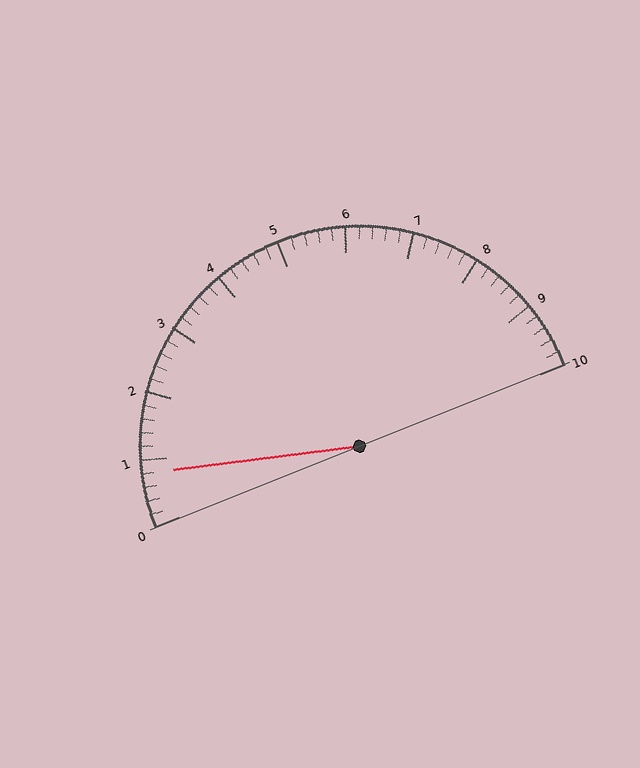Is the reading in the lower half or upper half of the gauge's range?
The reading is in the lower half of the range (0 to 10).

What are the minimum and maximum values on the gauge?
The gauge ranges from 0 to 10.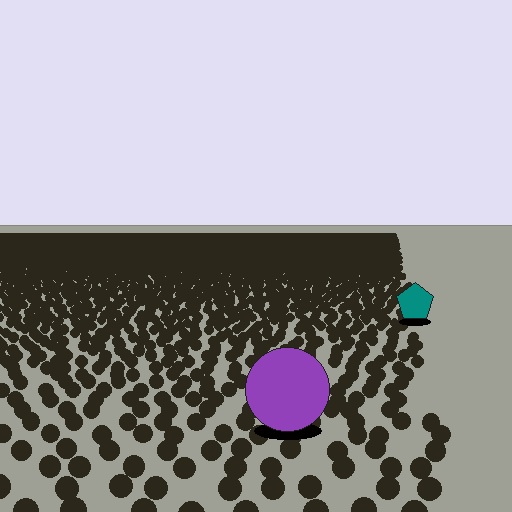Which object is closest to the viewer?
The purple circle is closest. The texture marks near it are larger and more spread out.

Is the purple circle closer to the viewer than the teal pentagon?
Yes. The purple circle is closer — you can tell from the texture gradient: the ground texture is coarser near it.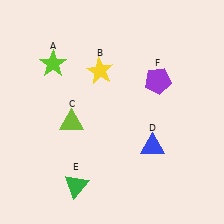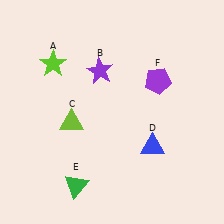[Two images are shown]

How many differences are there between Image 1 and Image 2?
There is 1 difference between the two images.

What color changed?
The star (B) changed from yellow in Image 1 to purple in Image 2.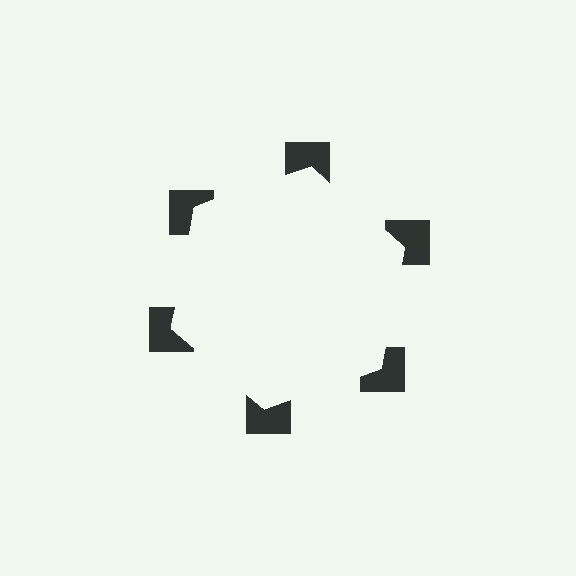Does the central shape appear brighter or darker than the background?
It typically appears slightly brighter than the background, even though no actual brightness change is drawn.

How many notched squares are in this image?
There are 6 — one at each vertex of the illusory hexagon.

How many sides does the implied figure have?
6 sides.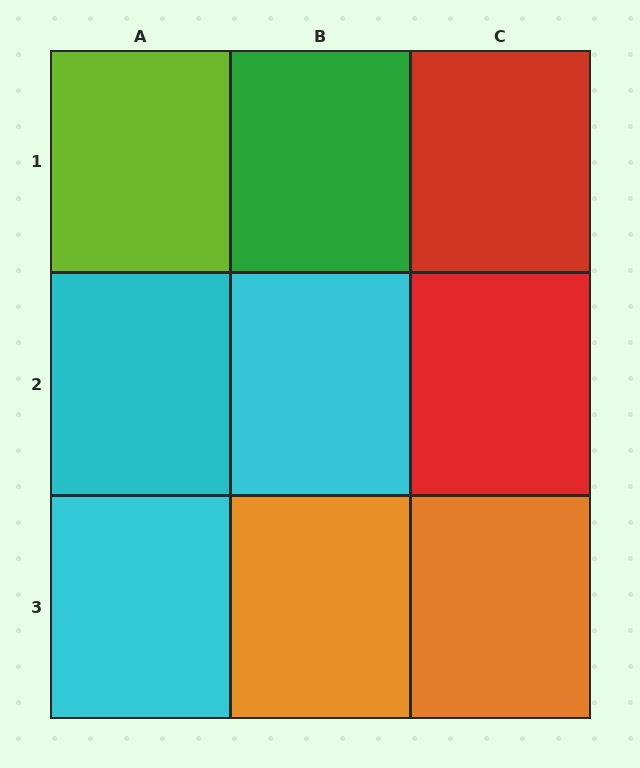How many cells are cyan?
3 cells are cyan.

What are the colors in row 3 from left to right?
Cyan, orange, orange.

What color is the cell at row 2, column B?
Cyan.